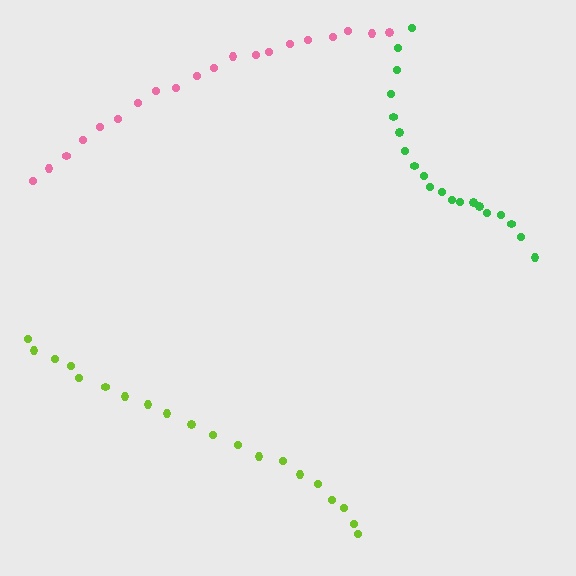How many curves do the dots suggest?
There are 3 distinct paths.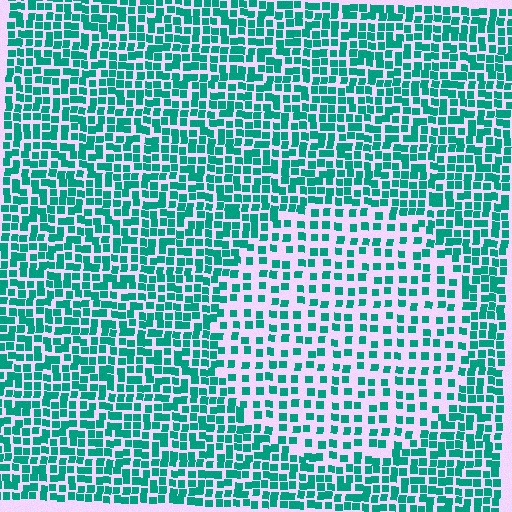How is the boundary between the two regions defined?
The boundary is defined by a change in element density (approximately 1.9x ratio). All elements are the same color, size, and shape.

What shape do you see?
I see a circle.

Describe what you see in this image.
The image contains small teal elements arranged at two different densities. A circle-shaped region is visible where the elements are less densely packed than the surrounding area.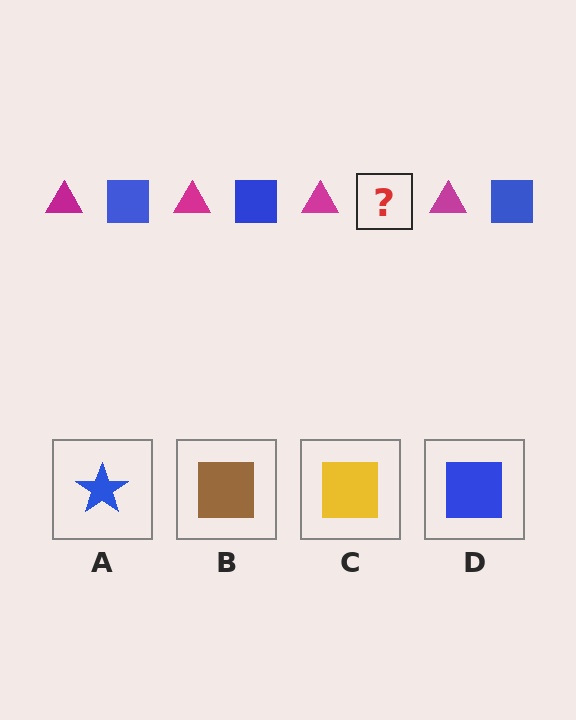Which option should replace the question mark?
Option D.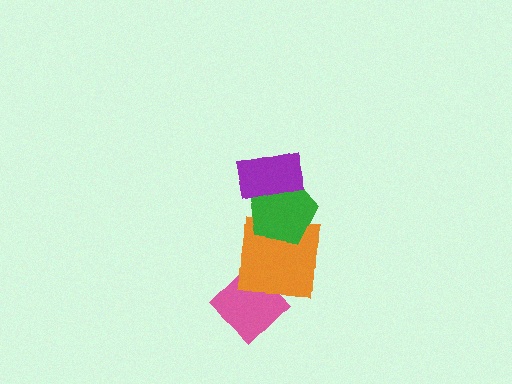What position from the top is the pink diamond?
The pink diamond is 4th from the top.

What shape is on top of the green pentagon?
The purple rectangle is on top of the green pentagon.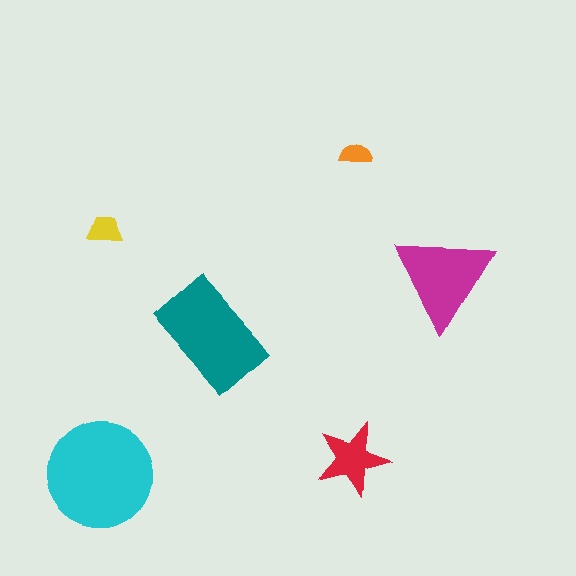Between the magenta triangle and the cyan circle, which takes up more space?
The cyan circle.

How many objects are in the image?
There are 6 objects in the image.